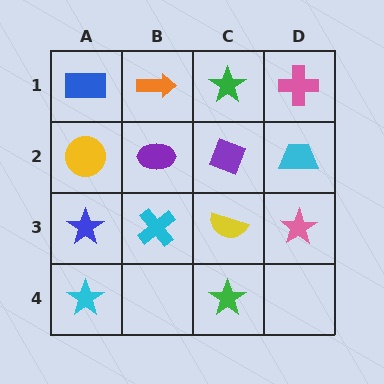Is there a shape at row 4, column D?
No, that cell is empty.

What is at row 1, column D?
A pink cross.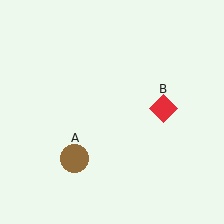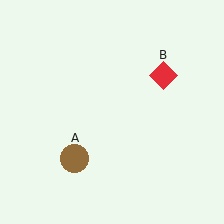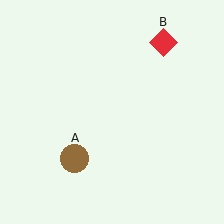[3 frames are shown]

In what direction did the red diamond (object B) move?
The red diamond (object B) moved up.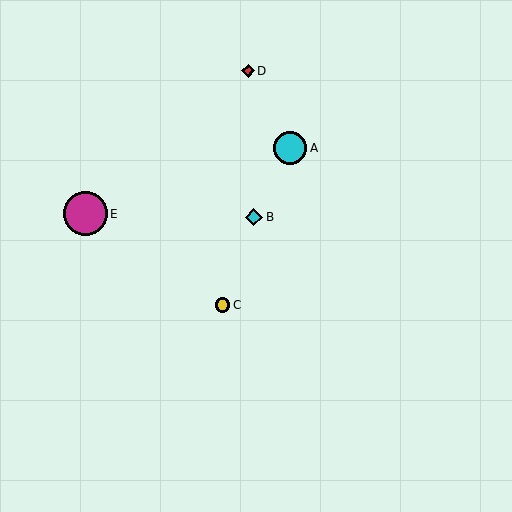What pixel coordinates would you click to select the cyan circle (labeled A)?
Click at (290, 148) to select the cyan circle A.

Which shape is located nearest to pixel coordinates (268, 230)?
The cyan diamond (labeled B) at (254, 217) is nearest to that location.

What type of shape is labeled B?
Shape B is a cyan diamond.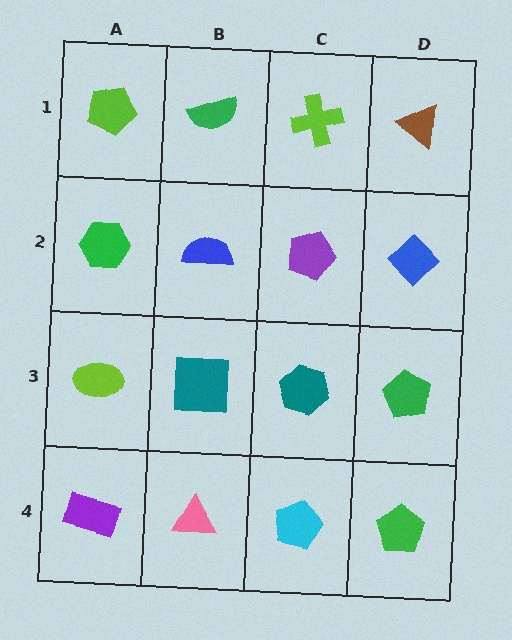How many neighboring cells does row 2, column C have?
4.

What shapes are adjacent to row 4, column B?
A teal square (row 3, column B), a purple rectangle (row 4, column A), a cyan pentagon (row 4, column C).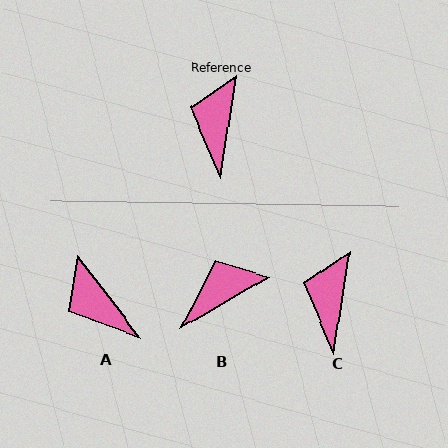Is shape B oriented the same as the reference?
No, it is off by about 50 degrees.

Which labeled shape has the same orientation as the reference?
C.